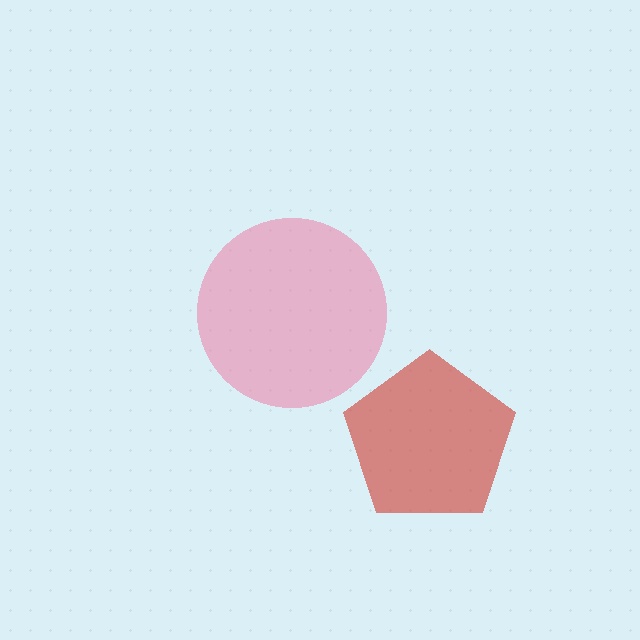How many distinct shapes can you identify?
There are 2 distinct shapes: a red pentagon, a pink circle.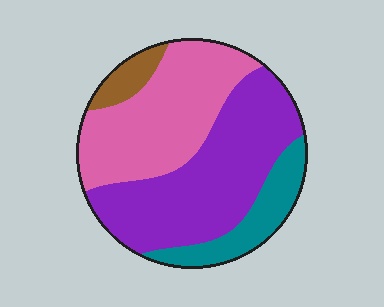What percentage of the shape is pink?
Pink takes up about three eighths (3/8) of the shape.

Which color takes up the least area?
Brown, at roughly 5%.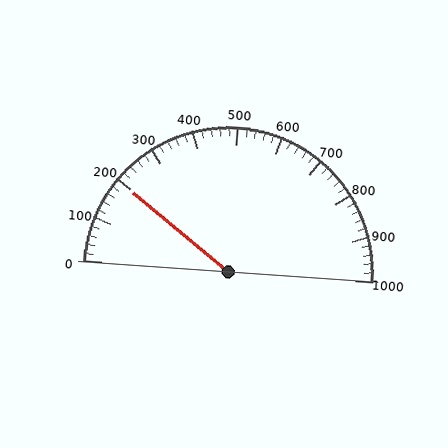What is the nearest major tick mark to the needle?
The nearest major tick mark is 200.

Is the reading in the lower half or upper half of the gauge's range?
The reading is in the lower half of the range (0 to 1000).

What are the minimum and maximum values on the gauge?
The gauge ranges from 0 to 1000.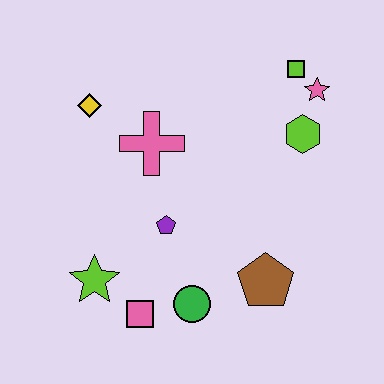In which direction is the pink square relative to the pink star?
The pink square is below the pink star.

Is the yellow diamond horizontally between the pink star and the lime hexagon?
No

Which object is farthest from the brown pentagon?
The yellow diamond is farthest from the brown pentagon.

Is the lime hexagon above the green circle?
Yes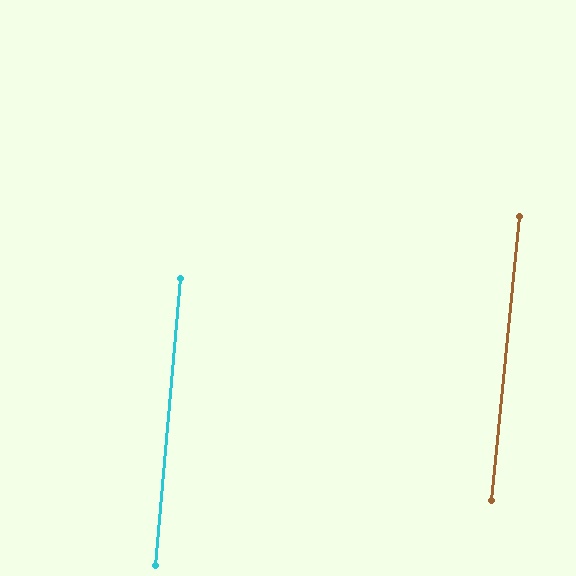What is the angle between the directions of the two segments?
Approximately 1 degree.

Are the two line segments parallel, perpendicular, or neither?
Parallel — their directions differ by only 0.5°.